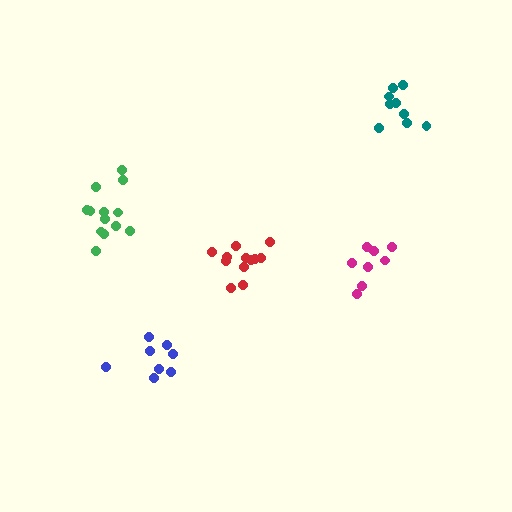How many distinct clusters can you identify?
There are 5 distinct clusters.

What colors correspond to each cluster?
The clusters are colored: magenta, green, blue, teal, red.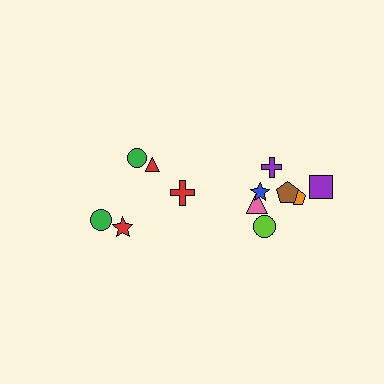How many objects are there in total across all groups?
There are 12 objects.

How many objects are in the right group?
There are 7 objects.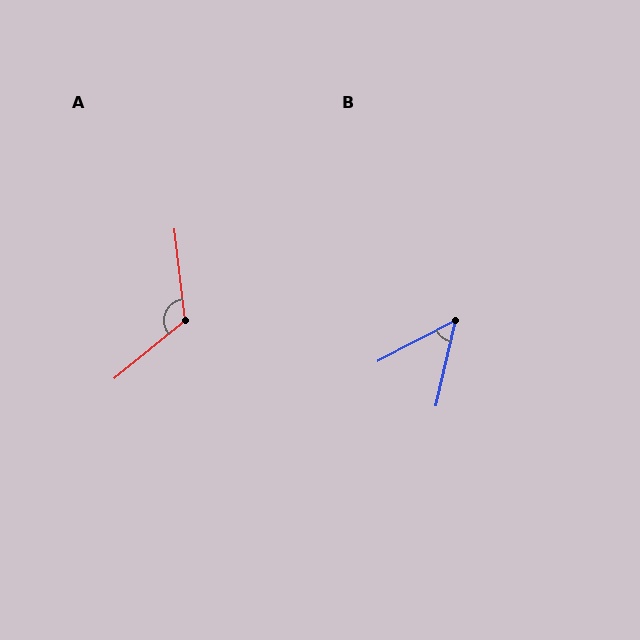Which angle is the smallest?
B, at approximately 49 degrees.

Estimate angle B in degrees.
Approximately 49 degrees.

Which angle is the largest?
A, at approximately 123 degrees.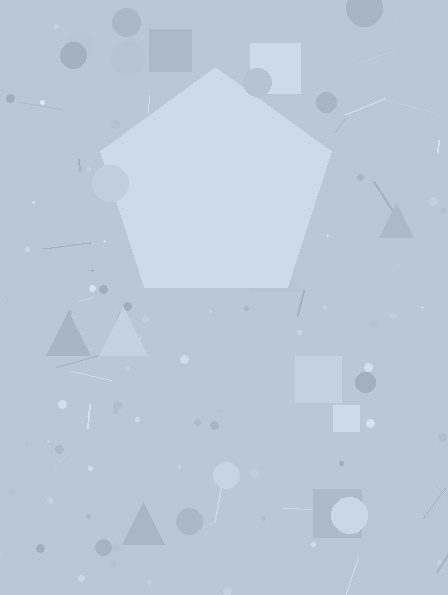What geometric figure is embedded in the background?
A pentagon is embedded in the background.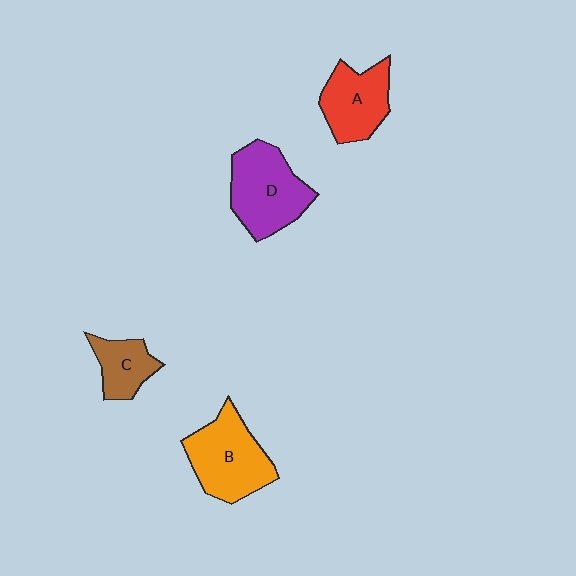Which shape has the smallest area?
Shape C (brown).